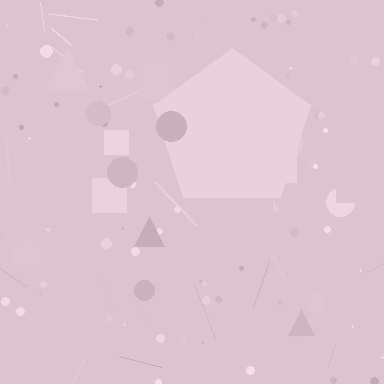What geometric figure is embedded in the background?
A pentagon is embedded in the background.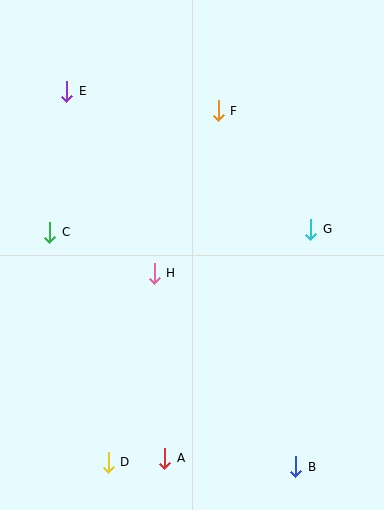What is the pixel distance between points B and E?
The distance between B and E is 440 pixels.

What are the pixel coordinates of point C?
Point C is at (50, 232).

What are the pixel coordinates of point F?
Point F is at (218, 111).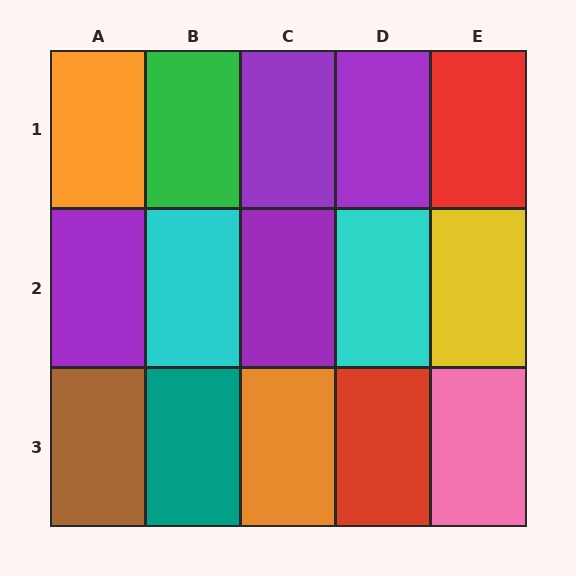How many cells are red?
2 cells are red.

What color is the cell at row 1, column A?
Orange.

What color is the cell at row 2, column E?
Yellow.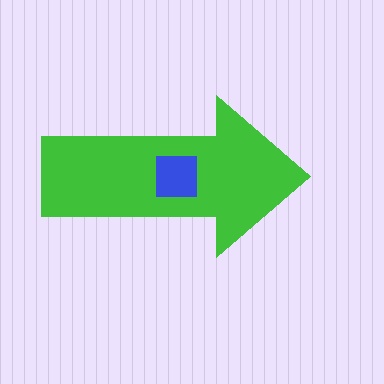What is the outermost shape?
The green arrow.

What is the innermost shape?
The blue square.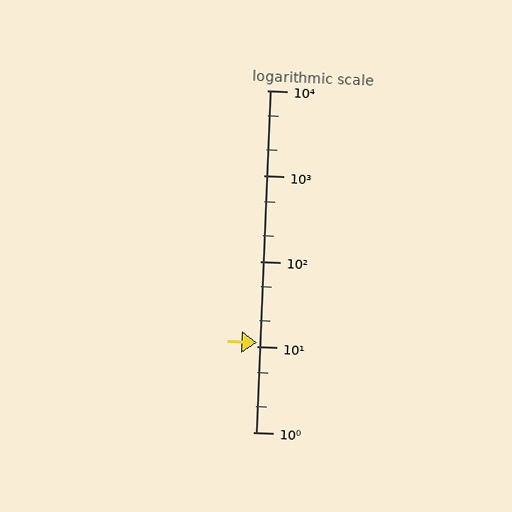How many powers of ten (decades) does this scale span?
The scale spans 4 decades, from 1 to 10000.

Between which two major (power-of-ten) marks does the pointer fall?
The pointer is between 10 and 100.